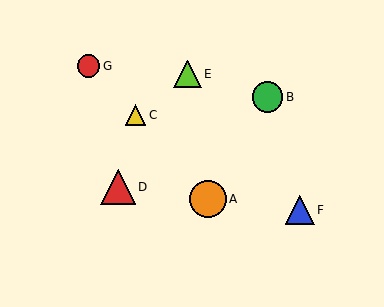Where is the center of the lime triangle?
The center of the lime triangle is at (187, 74).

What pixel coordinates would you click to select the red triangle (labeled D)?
Click at (118, 187) to select the red triangle D.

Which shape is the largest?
The orange circle (labeled A) is the largest.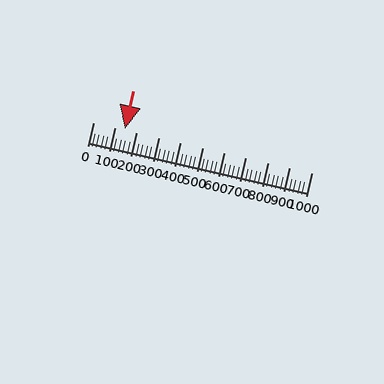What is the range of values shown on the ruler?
The ruler shows values from 0 to 1000.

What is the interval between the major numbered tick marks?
The major tick marks are spaced 100 units apart.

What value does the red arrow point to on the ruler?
The red arrow points to approximately 146.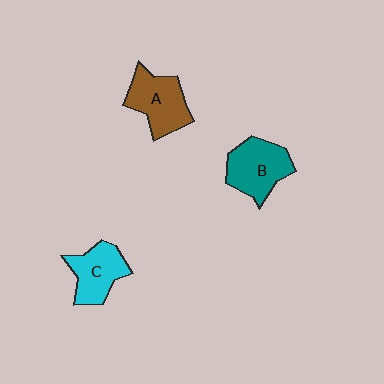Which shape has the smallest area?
Shape C (cyan).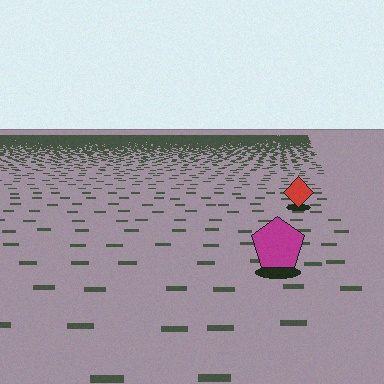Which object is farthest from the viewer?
The red diamond is farthest from the viewer. It appears smaller and the ground texture around it is denser.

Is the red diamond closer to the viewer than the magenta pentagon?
No. The magenta pentagon is closer — you can tell from the texture gradient: the ground texture is coarser near it.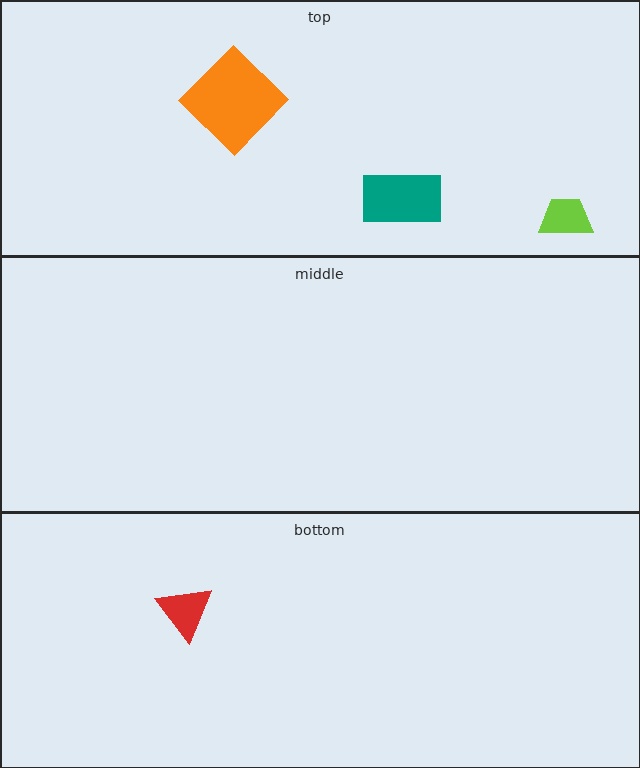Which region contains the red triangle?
The bottom region.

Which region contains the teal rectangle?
The top region.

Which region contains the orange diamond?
The top region.